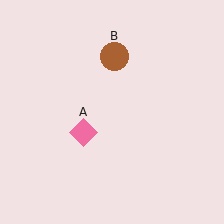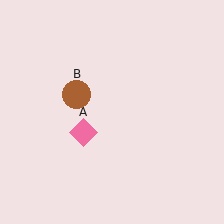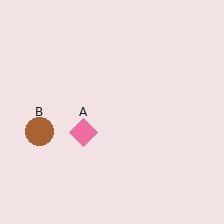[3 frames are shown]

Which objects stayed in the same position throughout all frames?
Pink diamond (object A) remained stationary.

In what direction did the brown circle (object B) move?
The brown circle (object B) moved down and to the left.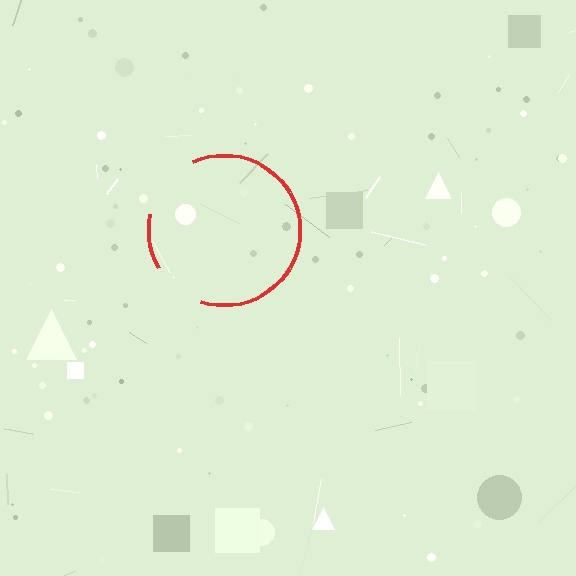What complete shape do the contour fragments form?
The contour fragments form a circle.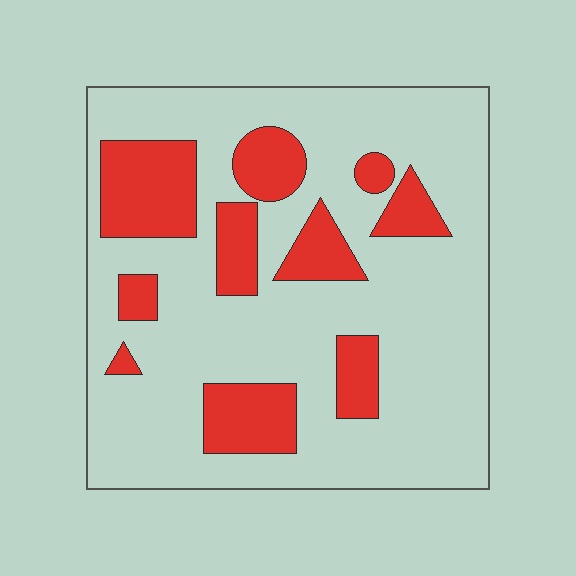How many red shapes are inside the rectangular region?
10.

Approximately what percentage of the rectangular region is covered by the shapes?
Approximately 25%.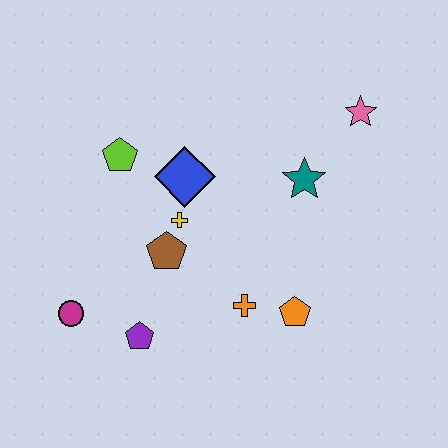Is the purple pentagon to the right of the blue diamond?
No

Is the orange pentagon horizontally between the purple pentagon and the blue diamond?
No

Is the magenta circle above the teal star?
No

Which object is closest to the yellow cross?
The brown pentagon is closest to the yellow cross.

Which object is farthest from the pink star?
The magenta circle is farthest from the pink star.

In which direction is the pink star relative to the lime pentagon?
The pink star is to the right of the lime pentagon.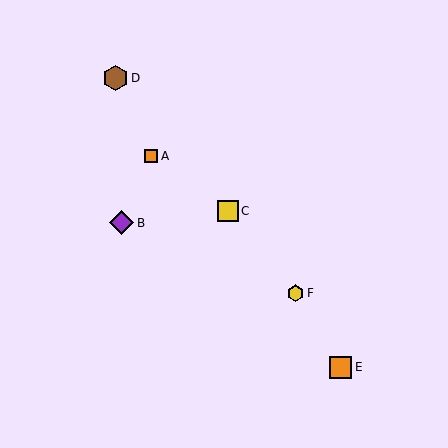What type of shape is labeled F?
Shape F is a yellow hexagon.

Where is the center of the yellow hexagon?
The center of the yellow hexagon is at (295, 293).